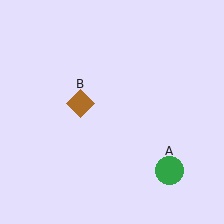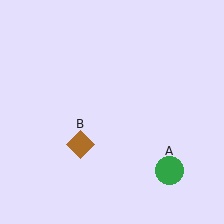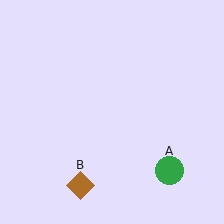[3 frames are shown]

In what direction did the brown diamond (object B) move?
The brown diamond (object B) moved down.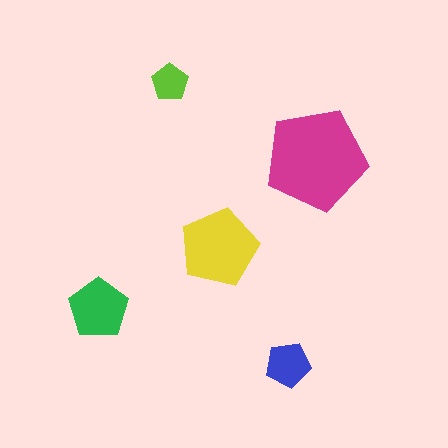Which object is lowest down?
The blue pentagon is bottommost.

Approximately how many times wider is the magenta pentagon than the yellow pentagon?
About 1.5 times wider.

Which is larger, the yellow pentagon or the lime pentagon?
The yellow one.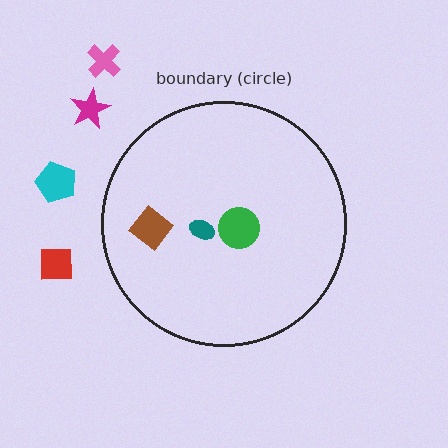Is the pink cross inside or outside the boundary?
Outside.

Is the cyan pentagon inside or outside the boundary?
Outside.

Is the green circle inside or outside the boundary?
Inside.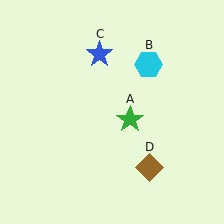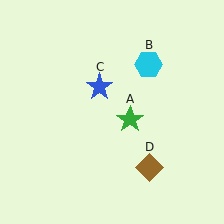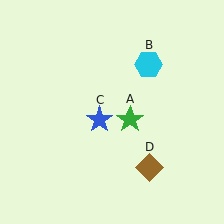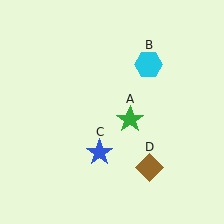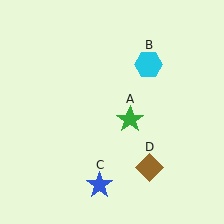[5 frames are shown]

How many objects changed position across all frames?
1 object changed position: blue star (object C).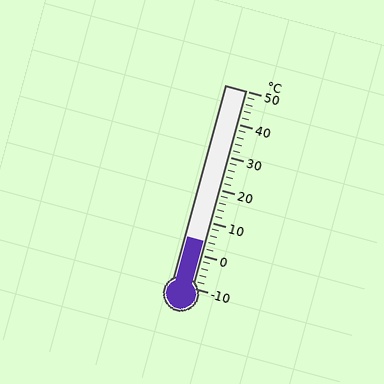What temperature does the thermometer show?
The thermometer shows approximately 4°C.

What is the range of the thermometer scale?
The thermometer scale ranges from -10°C to 50°C.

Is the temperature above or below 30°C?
The temperature is below 30°C.